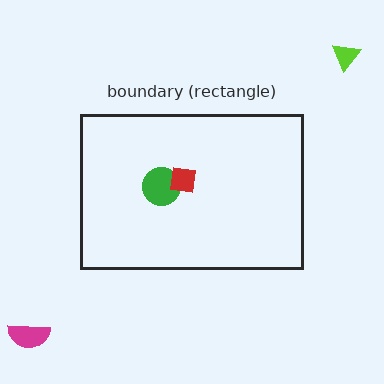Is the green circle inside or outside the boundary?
Inside.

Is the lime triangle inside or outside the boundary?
Outside.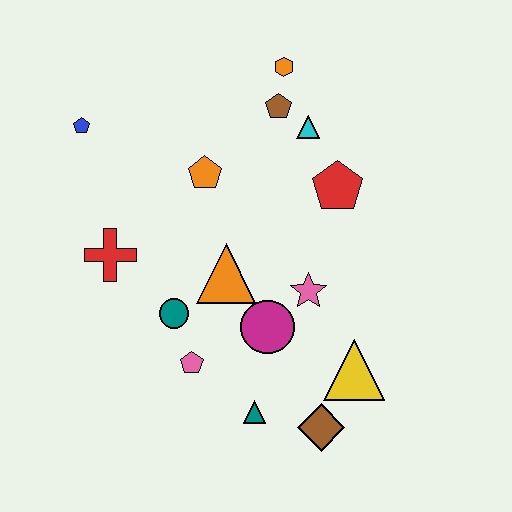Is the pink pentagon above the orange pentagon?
No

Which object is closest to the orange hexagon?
The brown pentagon is closest to the orange hexagon.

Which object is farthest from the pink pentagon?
The orange hexagon is farthest from the pink pentagon.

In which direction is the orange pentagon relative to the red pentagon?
The orange pentagon is to the left of the red pentagon.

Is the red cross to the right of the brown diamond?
No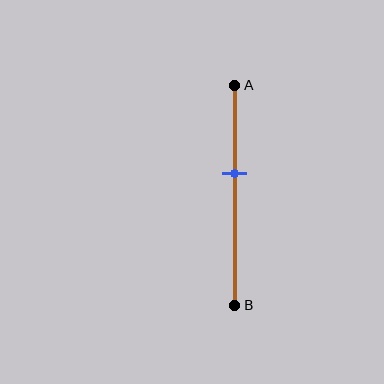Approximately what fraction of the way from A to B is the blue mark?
The blue mark is approximately 40% of the way from A to B.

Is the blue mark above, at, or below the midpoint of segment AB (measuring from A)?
The blue mark is above the midpoint of segment AB.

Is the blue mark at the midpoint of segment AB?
No, the mark is at about 40% from A, not at the 50% midpoint.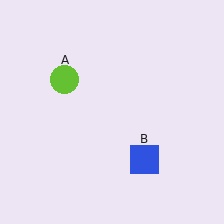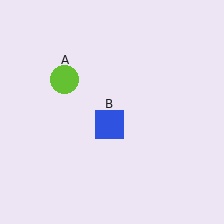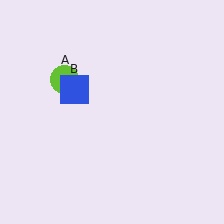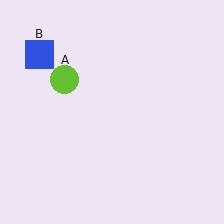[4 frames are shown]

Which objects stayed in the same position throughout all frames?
Lime circle (object A) remained stationary.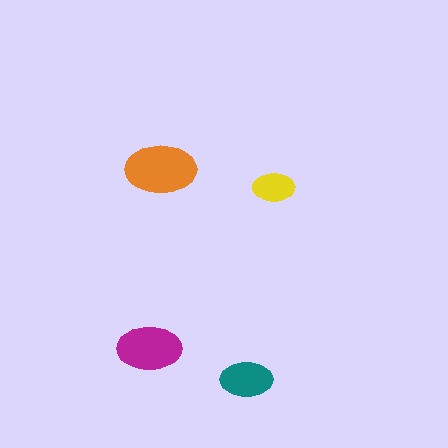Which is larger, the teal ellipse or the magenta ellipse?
The magenta one.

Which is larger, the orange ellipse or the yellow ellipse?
The orange one.